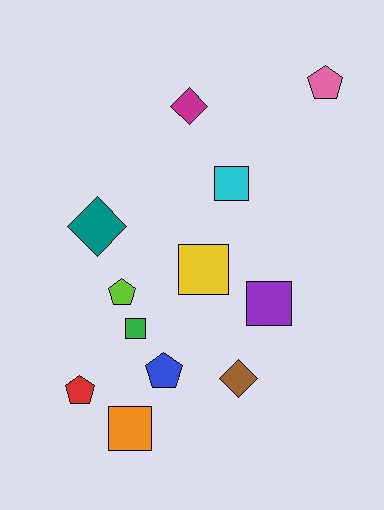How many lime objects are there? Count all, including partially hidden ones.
There is 1 lime object.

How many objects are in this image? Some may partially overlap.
There are 12 objects.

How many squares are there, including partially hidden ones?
There are 5 squares.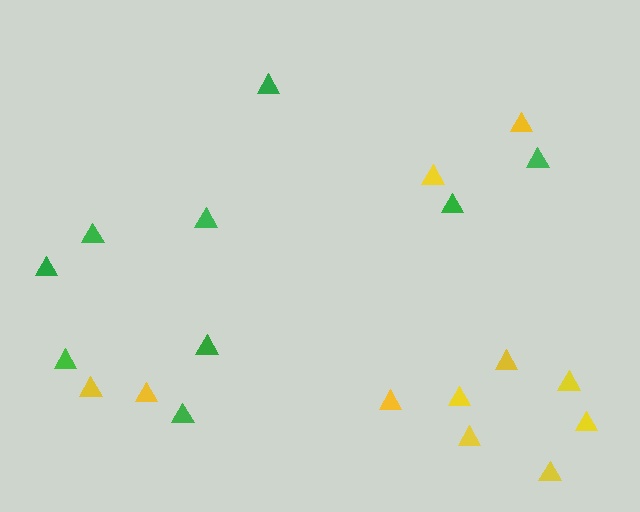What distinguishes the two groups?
There are 2 groups: one group of yellow triangles (11) and one group of green triangles (9).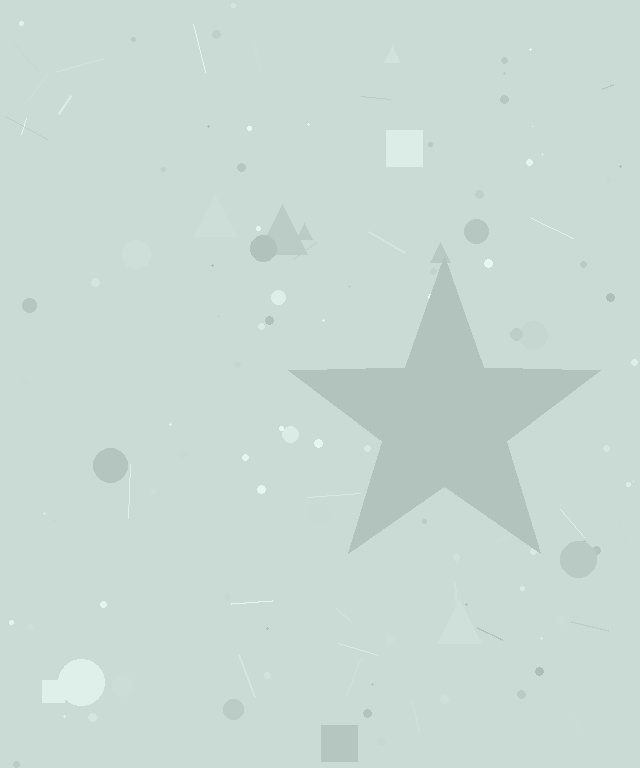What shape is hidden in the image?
A star is hidden in the image.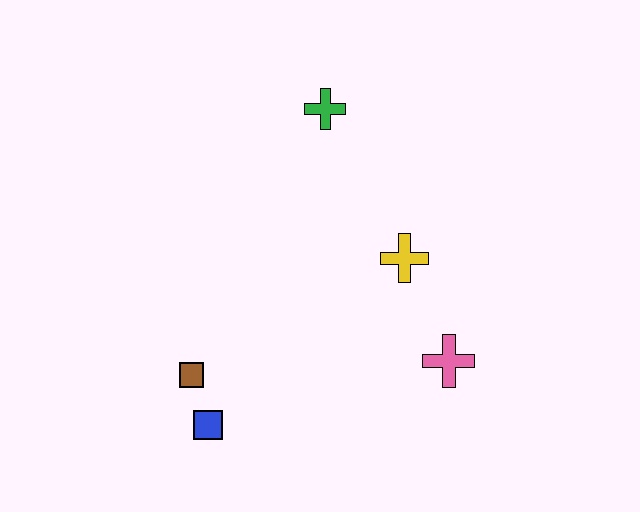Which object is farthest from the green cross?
The blue square is farthest from the green cross.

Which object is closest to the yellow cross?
The pink cross is closest to the yellow cross.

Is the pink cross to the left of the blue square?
No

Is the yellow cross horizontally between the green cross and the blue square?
No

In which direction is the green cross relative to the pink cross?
The green cross is above the pink cross.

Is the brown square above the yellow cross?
No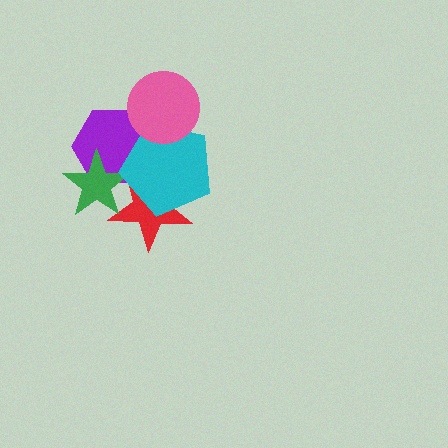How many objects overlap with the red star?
3 objects overlap with the red star.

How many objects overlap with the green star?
3 objects overlap with the green star.